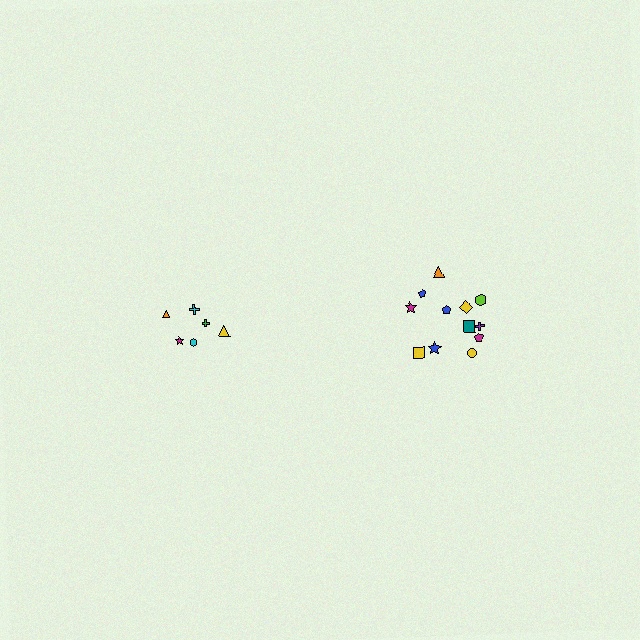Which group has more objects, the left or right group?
The right group.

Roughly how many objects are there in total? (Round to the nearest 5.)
Roughly 20 objects in total.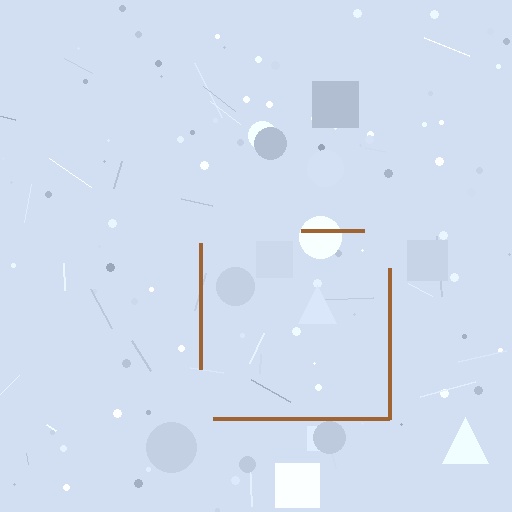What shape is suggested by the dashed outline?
The dashed outline suggests a square.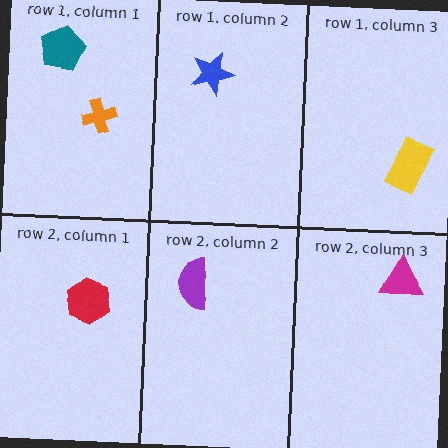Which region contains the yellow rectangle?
The row 1, column 3 region.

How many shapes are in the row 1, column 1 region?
2.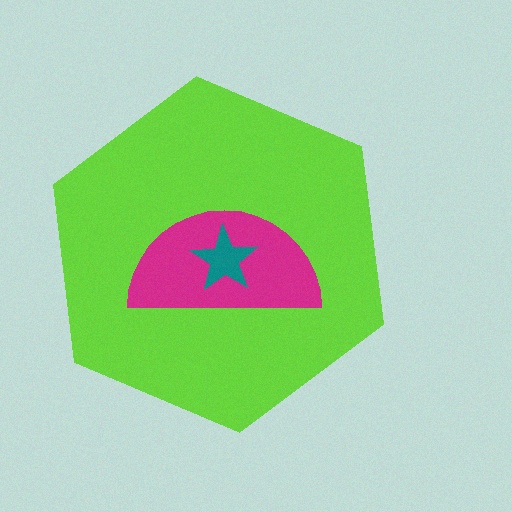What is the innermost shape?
The teal star.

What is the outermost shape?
The lime hexagon.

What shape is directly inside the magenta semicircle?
The teal star.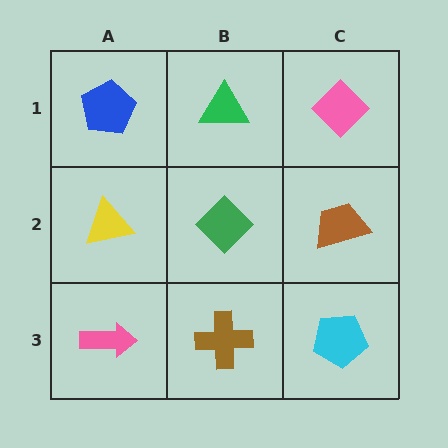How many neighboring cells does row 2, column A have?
3.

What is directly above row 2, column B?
A green triangle.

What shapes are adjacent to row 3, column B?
A green diamond (row 2, column B), a pink arrow (row 3, column A), a cyan pentagon (row 3, column C).